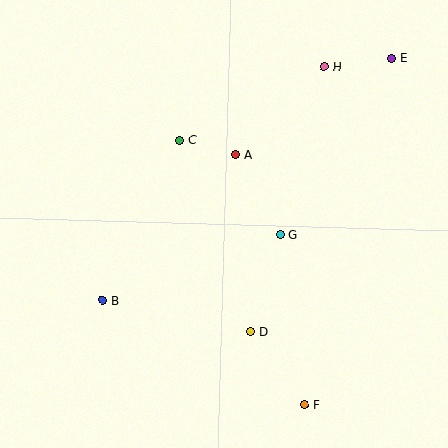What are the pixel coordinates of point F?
Point F is at (305, 404).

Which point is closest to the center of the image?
Point G at (280, 234) is closest to the center.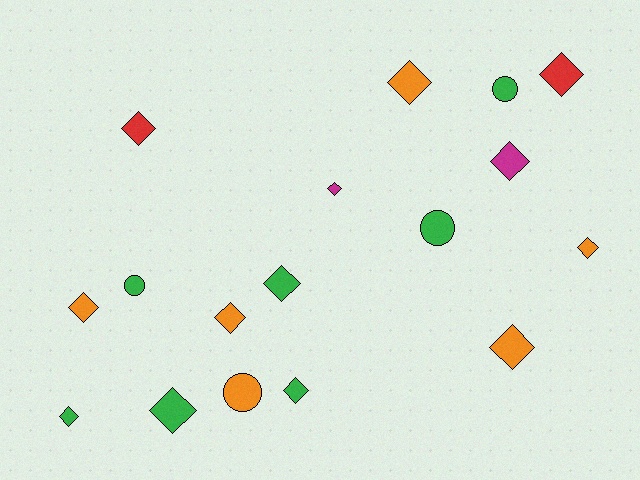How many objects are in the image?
There are 17 objects.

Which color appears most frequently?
Green, with 7 objects.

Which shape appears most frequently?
Diamond, with 13 objects.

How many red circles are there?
There are no red circles.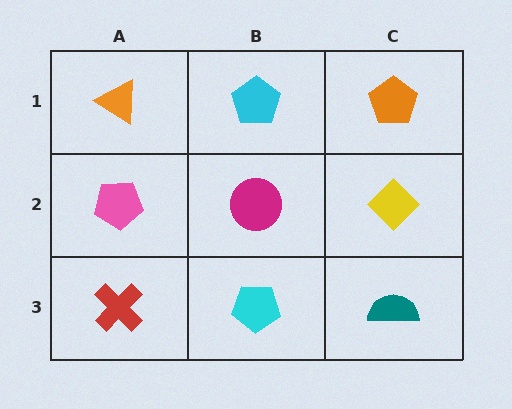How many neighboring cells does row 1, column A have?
2.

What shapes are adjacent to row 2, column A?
An orange triangle (row 1, column A), a red cross (row 3, column A), a magenta circle (row 2, column B).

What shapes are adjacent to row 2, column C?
An orange pentagon (row 1, column C), a teal semicircle (row 3, column C), a magenta circle (row 2, column B).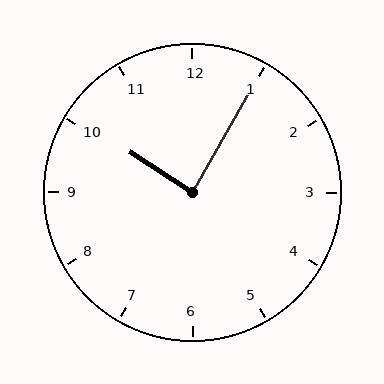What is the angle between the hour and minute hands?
Approximately 88 degrees.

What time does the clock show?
10:05.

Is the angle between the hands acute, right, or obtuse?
It is right.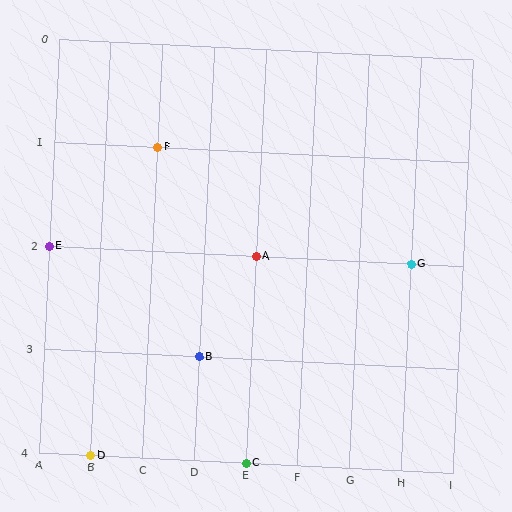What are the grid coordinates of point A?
Point A is at grid coordinates (E, 2).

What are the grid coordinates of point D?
Point D is at grid coordinates (B, 4).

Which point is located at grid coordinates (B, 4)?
Point D is at (B, 4).